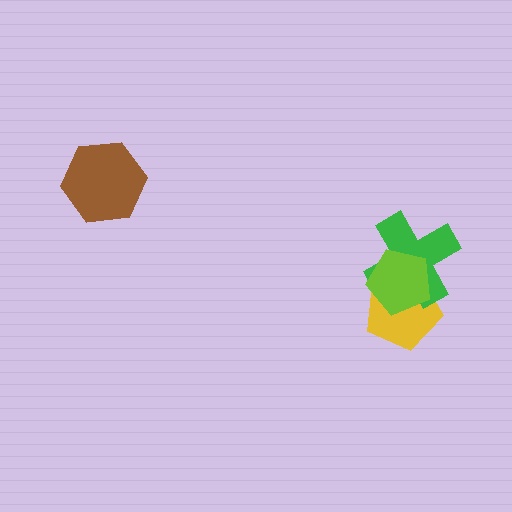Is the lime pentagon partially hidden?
No, no other shape covers it.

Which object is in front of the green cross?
The lime pentagon is in front of the green cross.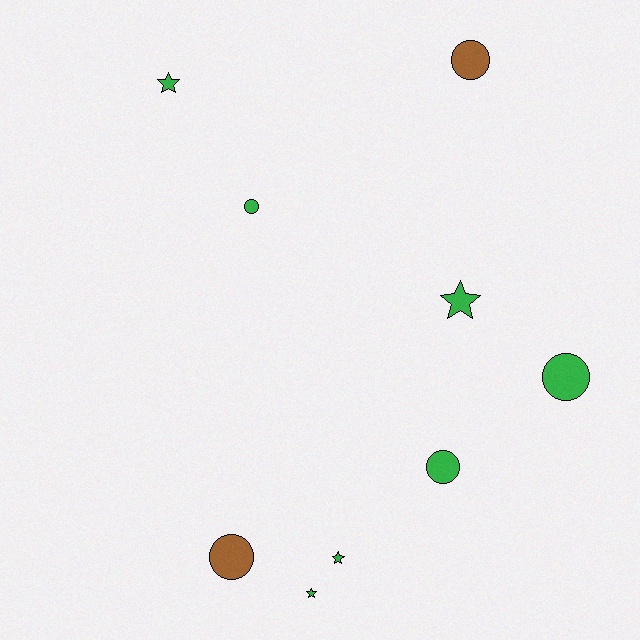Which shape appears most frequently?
Circle, with 5 objects.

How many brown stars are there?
There are no brown stars.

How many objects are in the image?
There are 9 objects.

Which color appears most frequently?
Green, with 7 objects.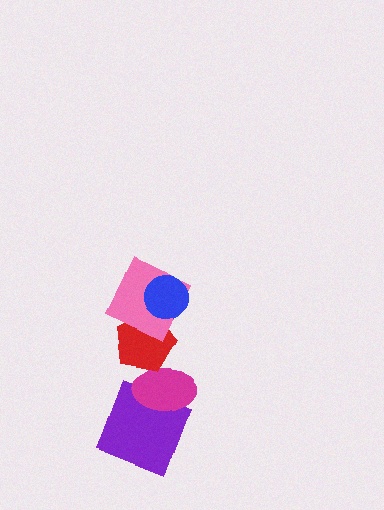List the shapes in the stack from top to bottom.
From top to bottom: the blue circle, the pink square, the red pentagon, the magenta ellipse, the purple square.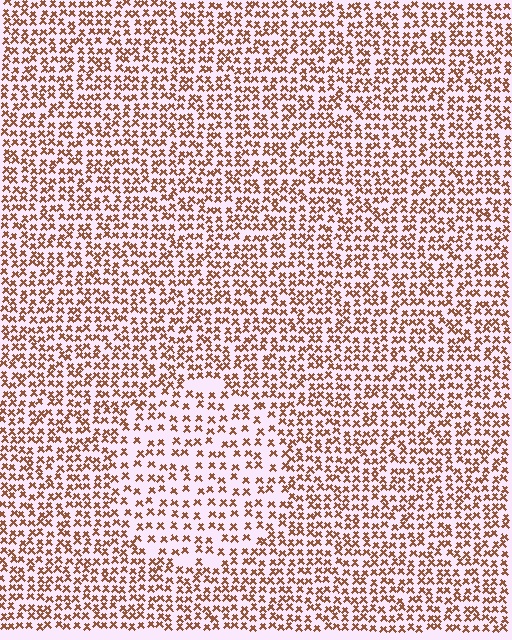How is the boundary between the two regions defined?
The boundary is defined by a change in element density (approximately 1.7x ratio). All elements are the same color, size, and shape.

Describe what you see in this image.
The image contains small brown elements arranged at two different densities. A circle-shaped region is visible where the elements are less densely packed than the surrounding area.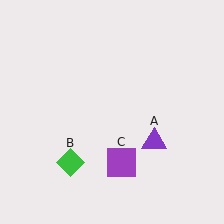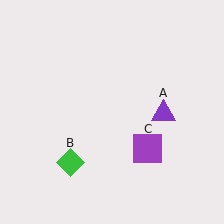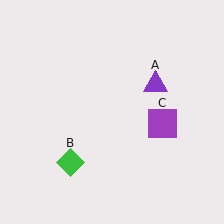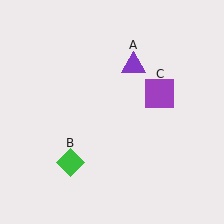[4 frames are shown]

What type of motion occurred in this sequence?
The purple triangle (object A), purple square (object C) rotated counterclockwise around the center of the scene.